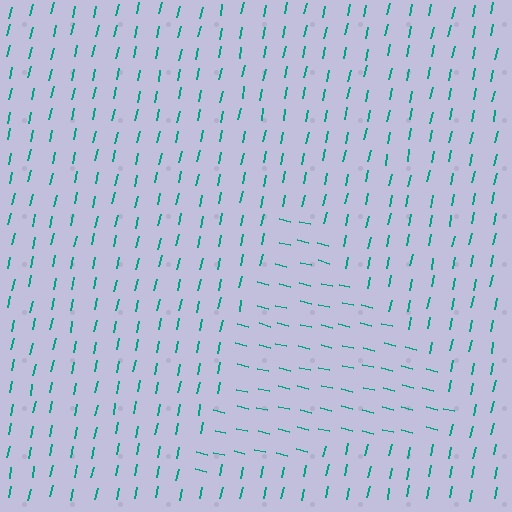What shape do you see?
I see a triangle.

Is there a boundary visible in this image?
Yes, there is a texture boundary formed by a change in line orientation.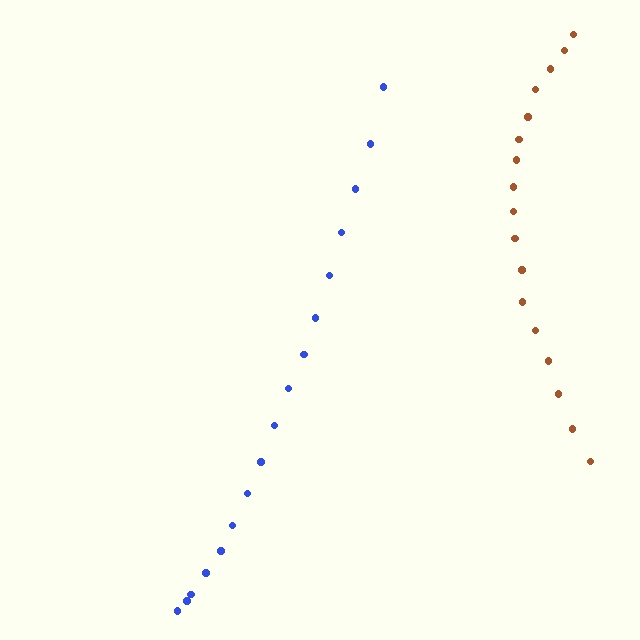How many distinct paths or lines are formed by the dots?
There are 2 distinct paths.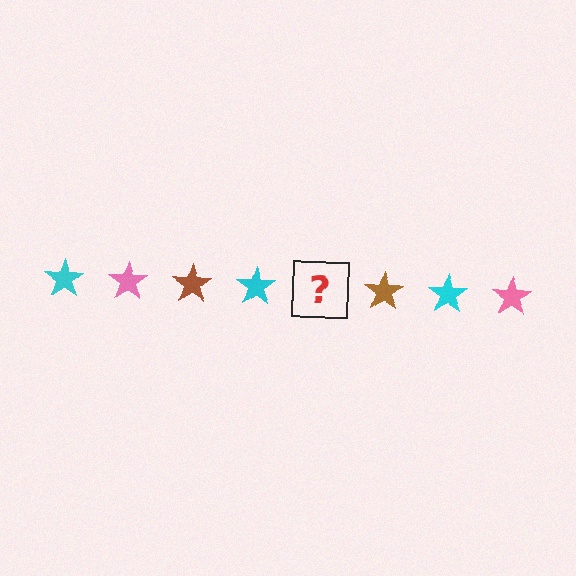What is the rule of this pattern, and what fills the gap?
The rule is that the pattern cycles through cyan, pink, brown stars. The gap should be filled with a pink star.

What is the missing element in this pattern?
The missing element is a pink star.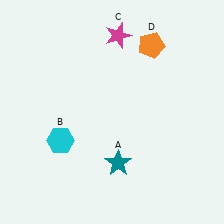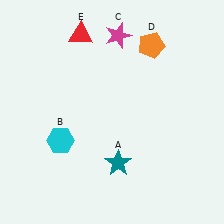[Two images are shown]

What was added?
A red triangle (E) was added in Image 2.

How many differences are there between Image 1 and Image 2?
There is 1 difference between the two images.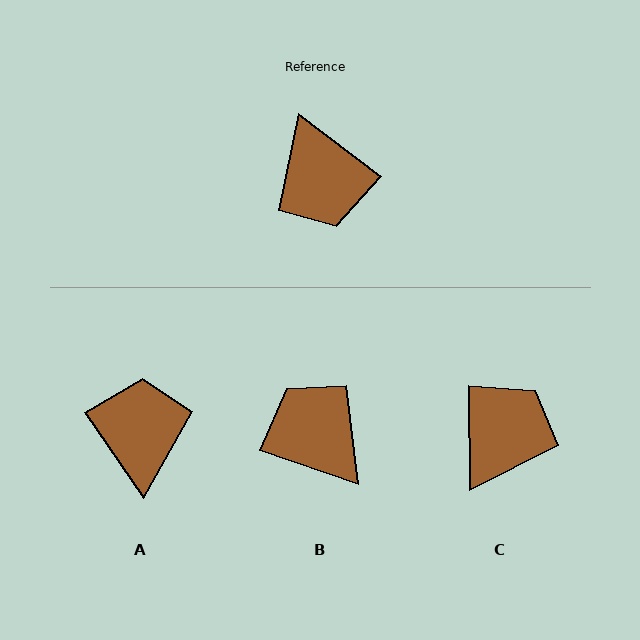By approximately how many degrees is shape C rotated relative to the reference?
Approximately 128 degrees counter-clockwise.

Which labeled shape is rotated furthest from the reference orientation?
A, about 162 degrees away.